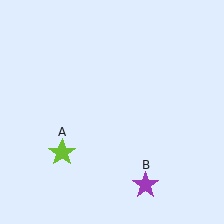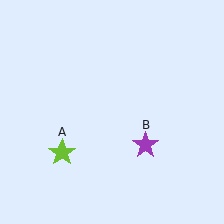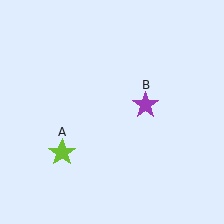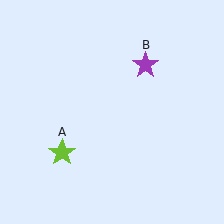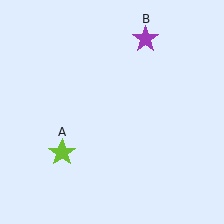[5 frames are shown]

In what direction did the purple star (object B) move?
The purple star (object B) moved up.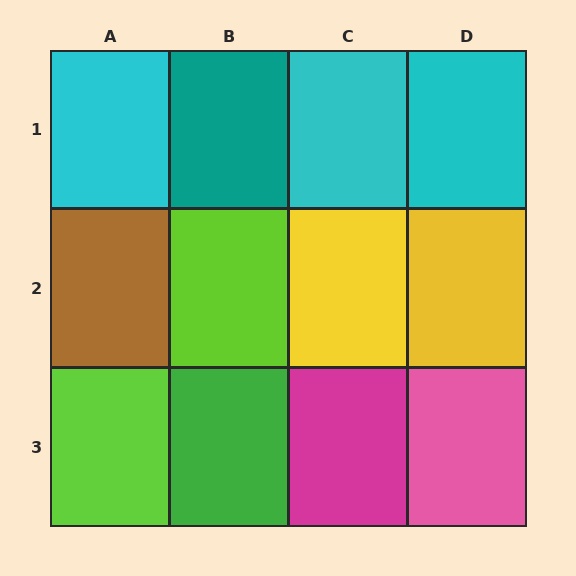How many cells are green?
1 cell is green.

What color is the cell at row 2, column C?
Yellow.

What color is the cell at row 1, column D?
Cyan.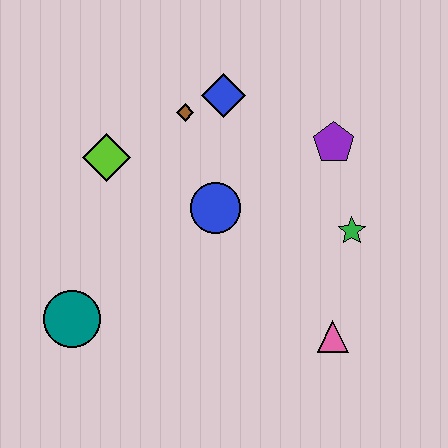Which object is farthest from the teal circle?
The purple pentagon is farthest from the teal circle.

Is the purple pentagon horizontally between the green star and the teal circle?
Yes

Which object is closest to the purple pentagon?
The green star is closest to the purple pentagon.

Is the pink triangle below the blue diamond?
Yes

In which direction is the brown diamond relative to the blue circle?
The brown diamond is above the blue circle.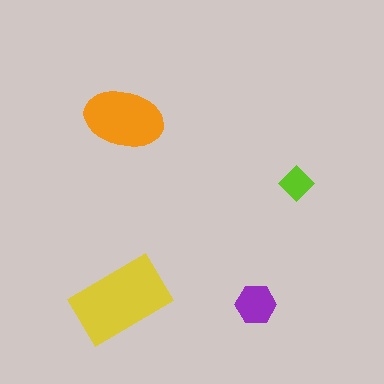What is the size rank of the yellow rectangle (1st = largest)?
1st.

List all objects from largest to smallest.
The yellow rectangle, the orange ellipse, the purple hexagon, the lime diamond.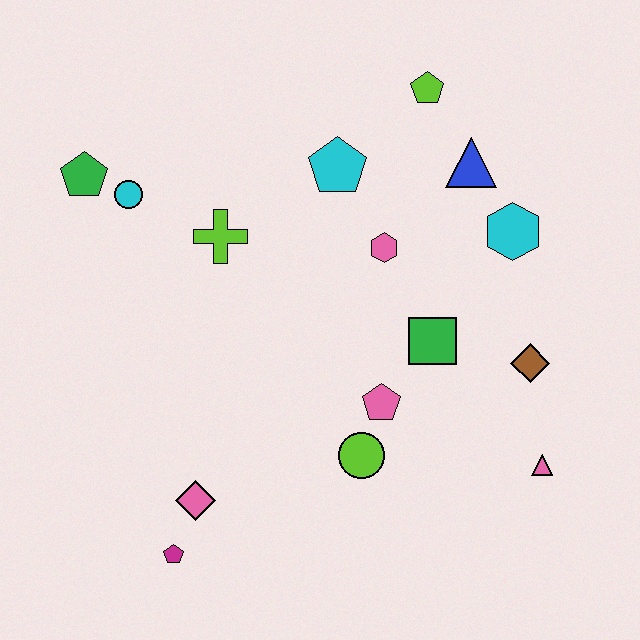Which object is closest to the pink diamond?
The magenta pentagon is closest to the pink diamond.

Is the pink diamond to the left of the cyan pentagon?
Yes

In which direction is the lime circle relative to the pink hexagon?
The lime circle is below the pink hexagon.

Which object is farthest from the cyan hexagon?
The magenta pentagon is farthest from the cyan hexagon.